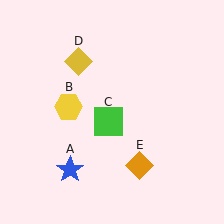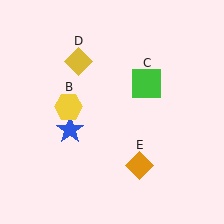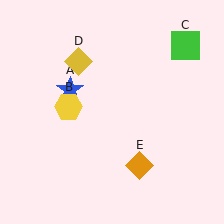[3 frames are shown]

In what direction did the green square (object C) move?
The green square (object C) moved up and to the right.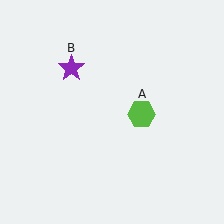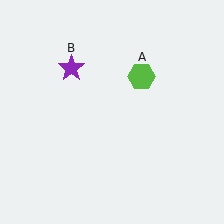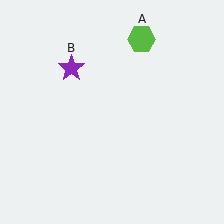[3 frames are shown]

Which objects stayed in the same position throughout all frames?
Purple star (object B) remained stationary.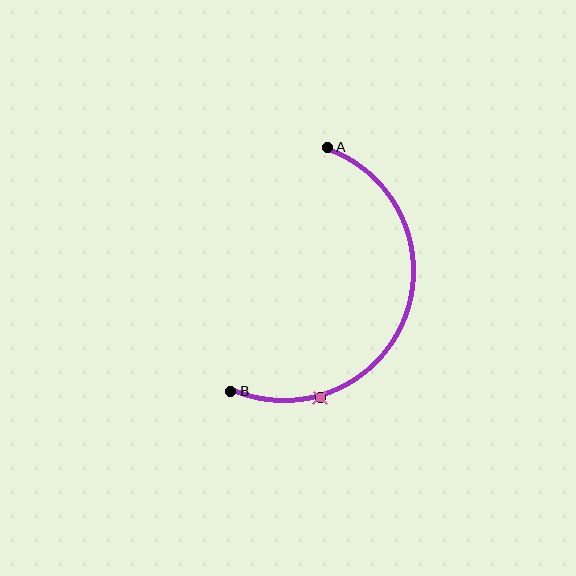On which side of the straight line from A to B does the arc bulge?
The arc bulges to the right of the straight line connecting A and B.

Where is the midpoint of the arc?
The arc midpoint is the point on the curve farthest from the straight line joining A and B. It sits to the right of that line.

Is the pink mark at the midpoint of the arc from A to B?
No. The pink mark lies on the arc but is closer to endpoint B. The arc midpoint would be at the point on the curve equidistant along the arc from both A and B.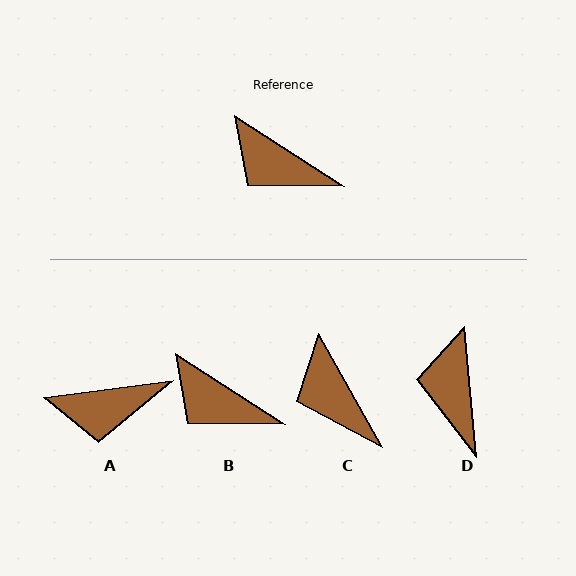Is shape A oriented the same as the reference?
No, it is off by about 40 degrees.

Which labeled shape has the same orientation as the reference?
B.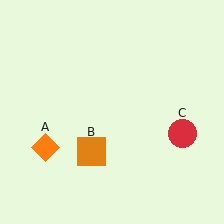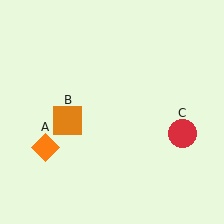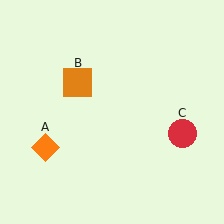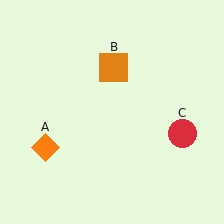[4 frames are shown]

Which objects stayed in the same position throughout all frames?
Orange diamond (object A) and red circle (object C) remained stationary.